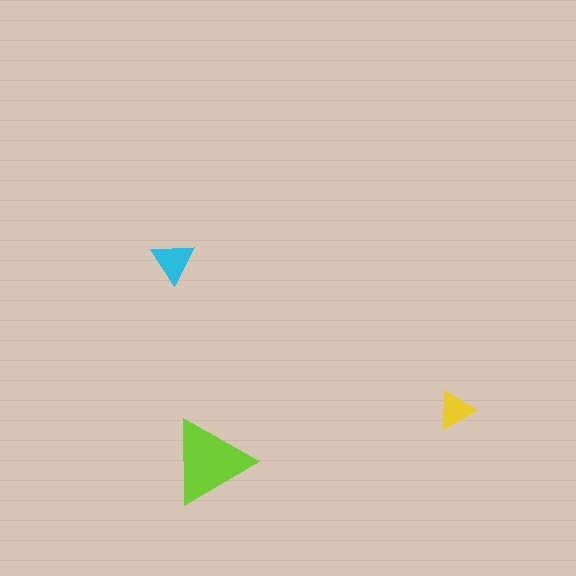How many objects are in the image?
There are 3 objects in the image.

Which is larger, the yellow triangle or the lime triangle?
The lime one.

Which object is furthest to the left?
The cyan triangle is leftmost.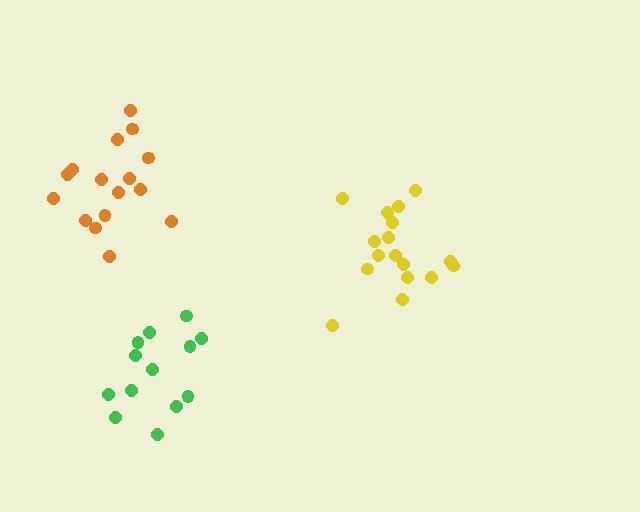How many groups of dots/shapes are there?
There are 3 groups.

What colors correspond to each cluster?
The clusters are colored: green, yellow, orange.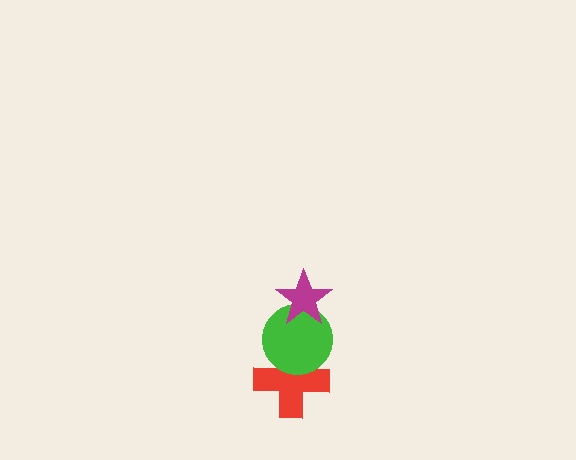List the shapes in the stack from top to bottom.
From top to bottom: the magenta star, the green circle, the red cross.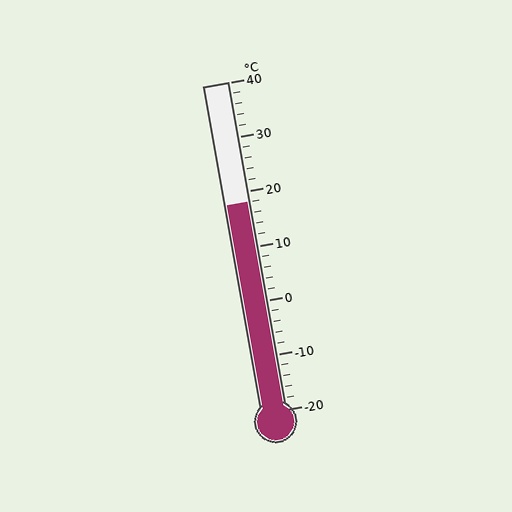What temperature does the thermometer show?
The thermometer shows approximately 18°C.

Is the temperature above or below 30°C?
The temperature is below 30°C.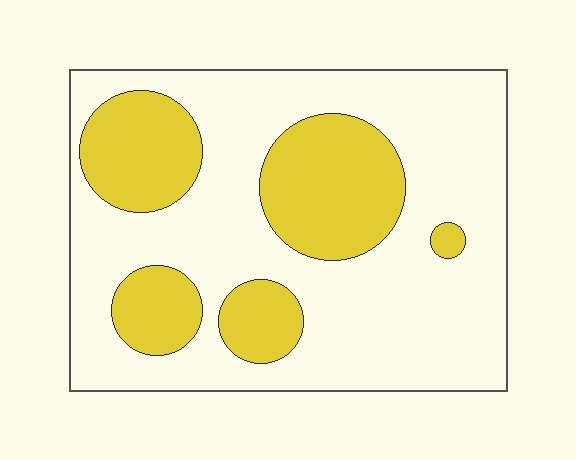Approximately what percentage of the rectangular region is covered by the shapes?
Approximately 30%.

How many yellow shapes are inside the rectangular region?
5.